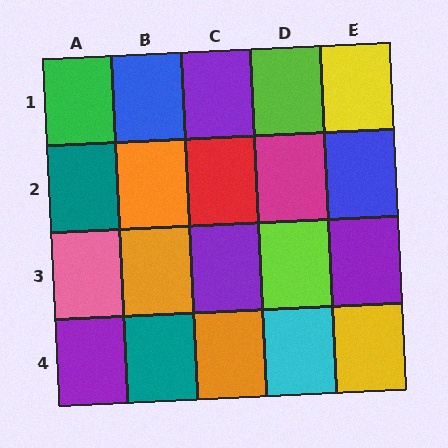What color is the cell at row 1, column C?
Purple.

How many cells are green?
1 cell is green.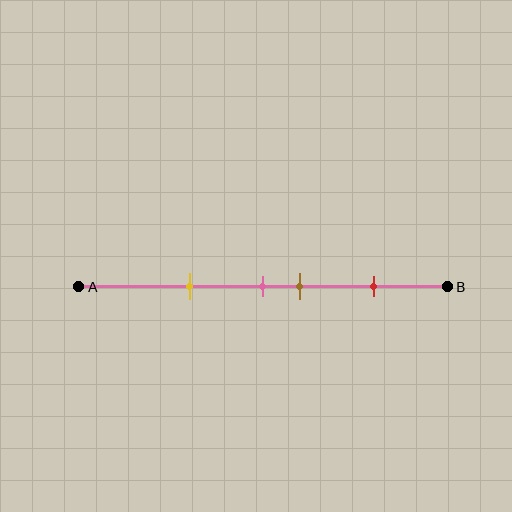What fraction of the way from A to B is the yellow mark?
The yellow mark is approximately 30% (0.3) of the way from A to B.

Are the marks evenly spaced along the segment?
No, the marks are not evenly spaced.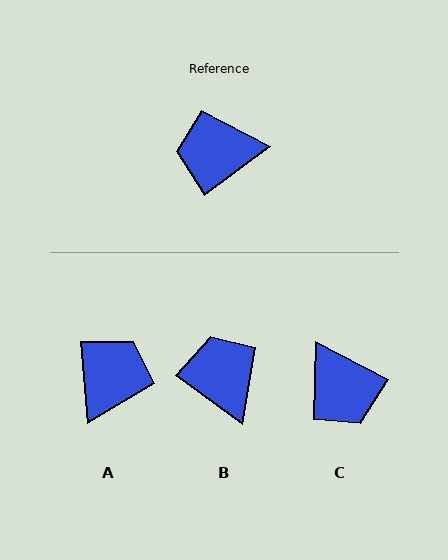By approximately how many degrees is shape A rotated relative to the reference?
Approximately 122 degrees clockwise.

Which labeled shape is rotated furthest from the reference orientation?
A, about 122 degrees away.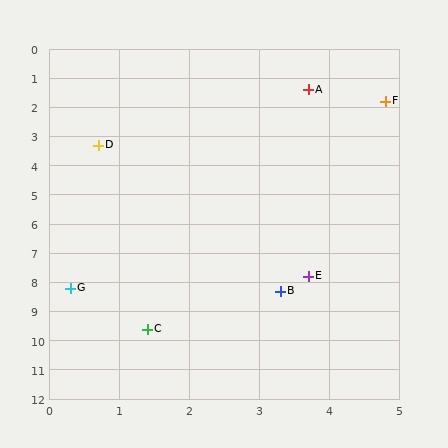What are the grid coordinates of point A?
Point A is at approximately (3.7, 1.4).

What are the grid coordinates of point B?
Point B is at approximately (3.3, 8.3).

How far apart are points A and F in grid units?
Points A and F are about 1.2 grid units apart.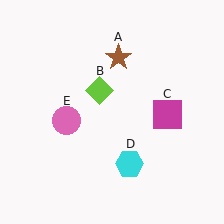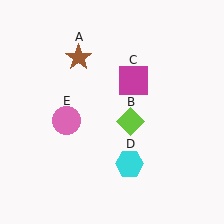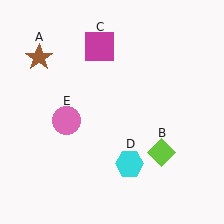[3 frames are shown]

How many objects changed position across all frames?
3 objects changed position: brown star (object A), lime diamond (object B), magenta square (object C).